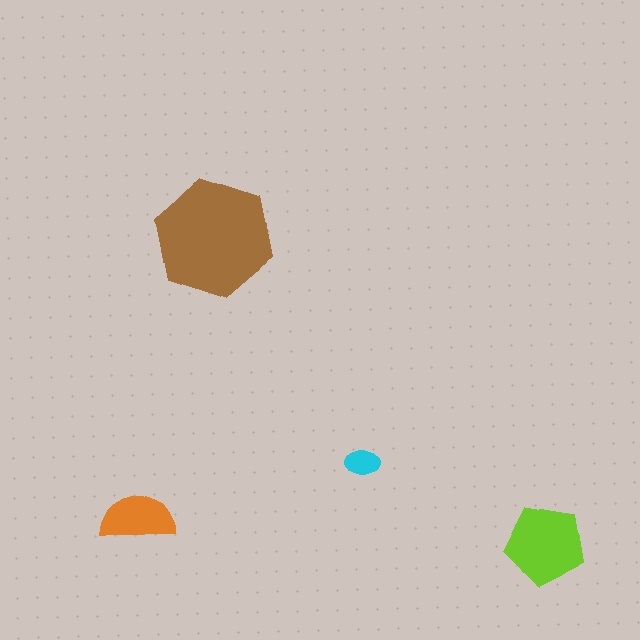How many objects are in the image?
There are 4 objects in the image.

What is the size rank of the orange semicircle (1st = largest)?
3rd.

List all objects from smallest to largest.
The cyan ellipse, the orange semicircle, the lime pentagon, the brown hexagon.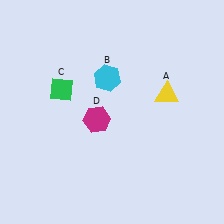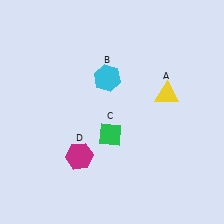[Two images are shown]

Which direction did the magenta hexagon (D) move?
The magenta hexagon (D) moved down.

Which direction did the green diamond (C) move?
The green diamond (C) moved right.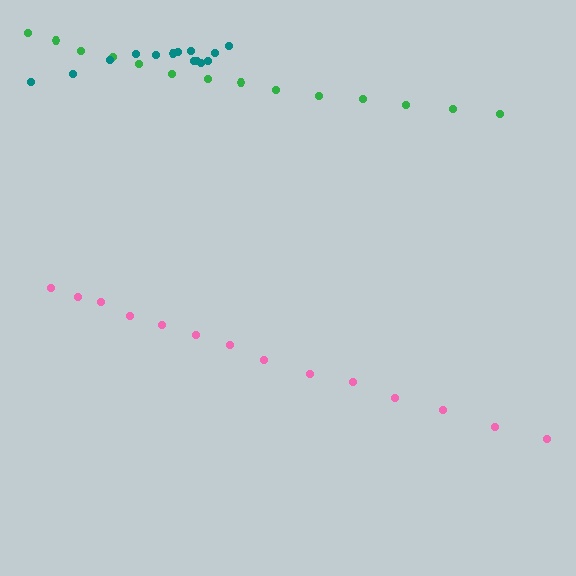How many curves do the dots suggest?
There are 3 distinct paths.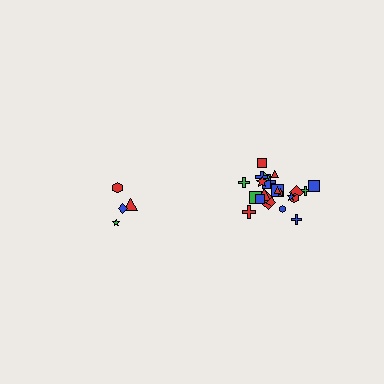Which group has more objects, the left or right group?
The right group.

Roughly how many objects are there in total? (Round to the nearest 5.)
Roughly 30 objects in total.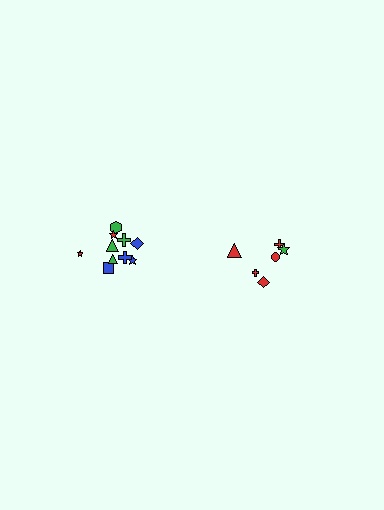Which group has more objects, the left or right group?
The left group.